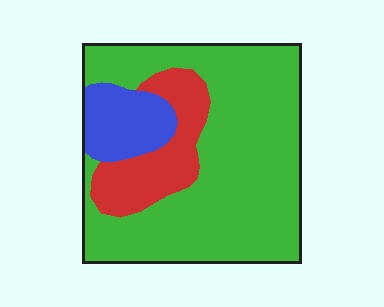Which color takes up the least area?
Blue, at roughly 10%.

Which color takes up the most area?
Green, at roughly 70%.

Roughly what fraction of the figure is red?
Red covers about 15% of the figure.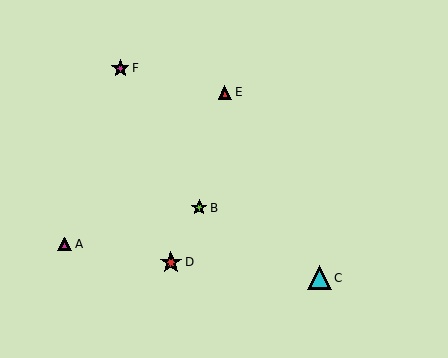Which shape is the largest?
The cyan triangle (labeled C) is the largest.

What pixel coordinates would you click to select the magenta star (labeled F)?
Click at (120, 68) to select the magenta star F.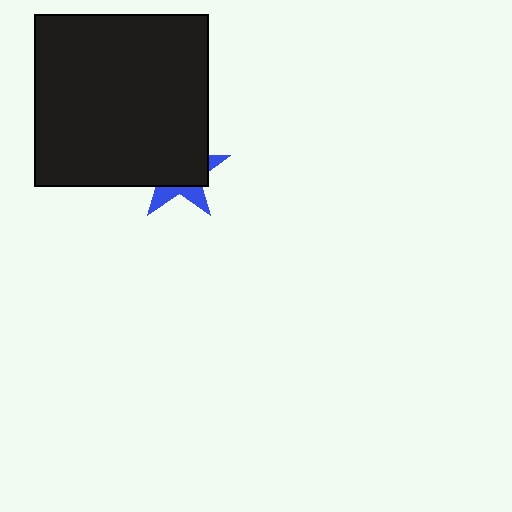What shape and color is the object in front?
The object in front is a black rectangle.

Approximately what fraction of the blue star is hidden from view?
Roughly 69% of the blue star is hidden behind the black rectangle.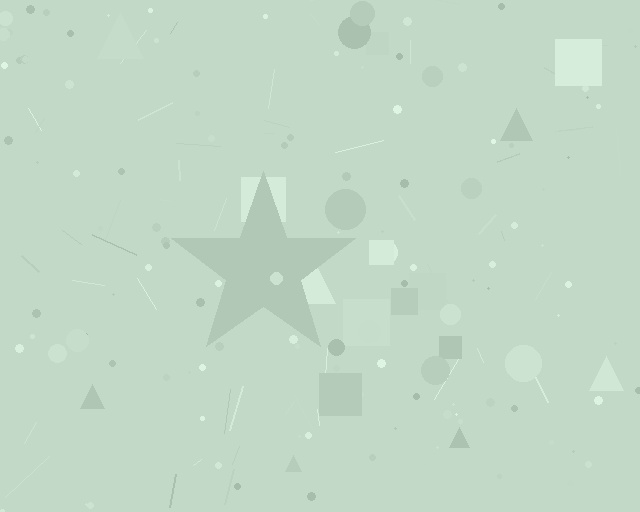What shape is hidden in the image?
A star is hidden in the image.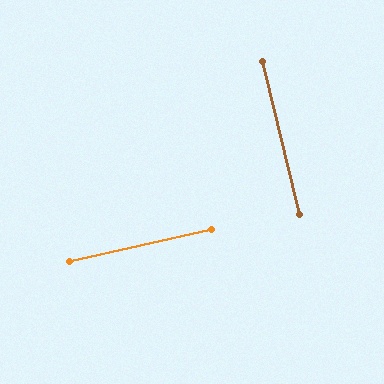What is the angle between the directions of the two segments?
Approximately 89 degrees.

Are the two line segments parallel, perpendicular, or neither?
Perpendicular — they meet at approximately 89°.